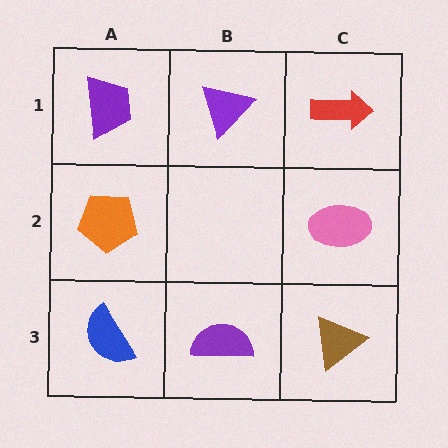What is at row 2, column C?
A pink ellipse.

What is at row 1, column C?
A red arrow.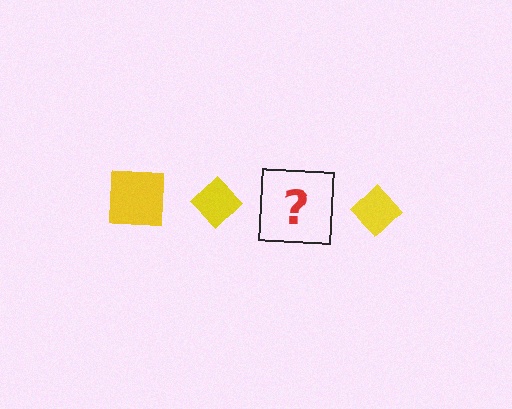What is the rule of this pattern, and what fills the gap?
The rule is that the pattern cycles through square, diamond shapes in yellow. The gap should be filled with a yellow square.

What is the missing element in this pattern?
The missing element is a yellow square.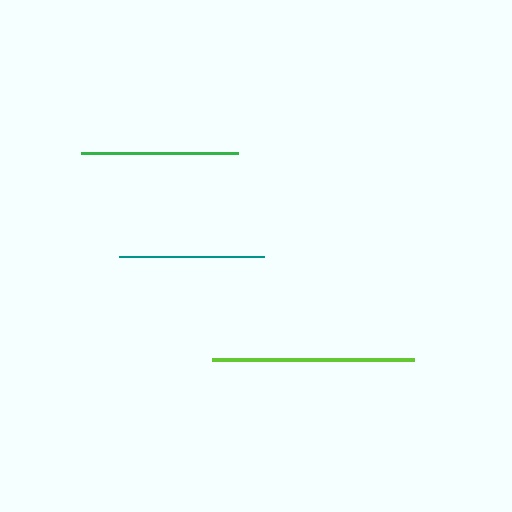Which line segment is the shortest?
The teal line is the shortest at approximately 145 pixels.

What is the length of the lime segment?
The lime segment is approximately 202 pixels long.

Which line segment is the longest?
The lime line is the longest at approximately 202 pixels.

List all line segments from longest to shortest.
From longest to shortest: lime, green, teal.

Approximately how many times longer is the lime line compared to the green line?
The lime line is approximately 1.3 times the length of the green line.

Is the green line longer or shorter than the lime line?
The lime line is longer than the green line.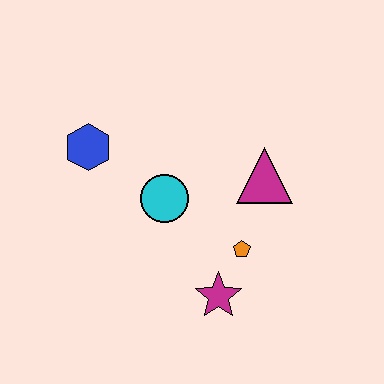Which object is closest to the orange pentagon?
The magenta star is closest to the orange pentagon.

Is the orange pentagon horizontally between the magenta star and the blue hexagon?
No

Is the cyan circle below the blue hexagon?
Yes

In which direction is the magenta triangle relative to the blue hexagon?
The magenta triangle is to the right of the blue hexagon.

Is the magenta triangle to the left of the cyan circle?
No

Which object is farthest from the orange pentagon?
The blue hexagon is farthest from the orange pentagon.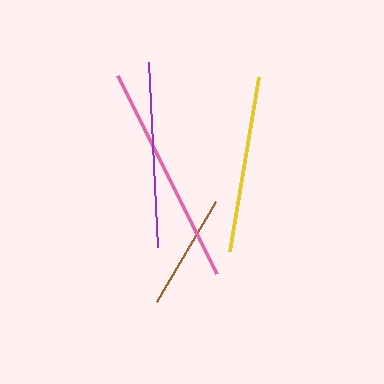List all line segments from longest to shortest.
From longest to shortest: pink, purple, yellow, brown.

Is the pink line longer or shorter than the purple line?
The pink line is longer than the purple line.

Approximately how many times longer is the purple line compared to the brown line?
The purple line is approximately 1.6 times the length of the brown line.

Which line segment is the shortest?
The brown line is the shortest at approximately 116 pixels.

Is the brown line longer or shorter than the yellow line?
The yellow line is longer than the brown line.